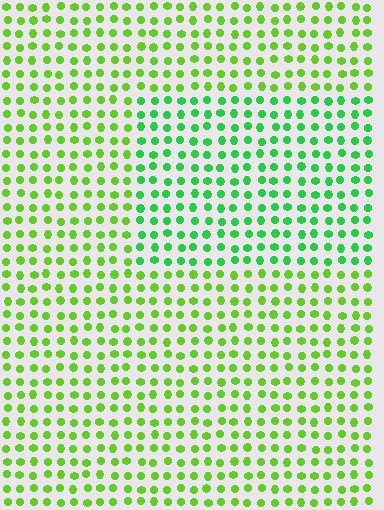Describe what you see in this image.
The image is filled with small lime elements in a uniform arrangement. A rectangle-shaped region is visible where the elements are tinted to a slightly different hue, forming a subtle color boundary.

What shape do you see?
I see a rectangle.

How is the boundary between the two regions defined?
The boundary is defined purely by a slight shift in hue (about 32 degrees). Spacing, size, and orientation are identical on both sides.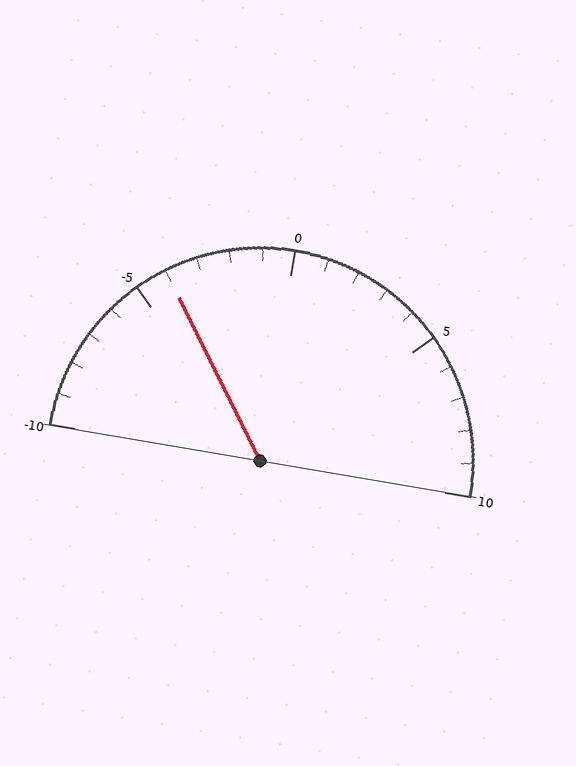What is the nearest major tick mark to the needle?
The nearest major tick mark is -5.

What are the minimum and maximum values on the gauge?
The gauge ranges from -10 to 10.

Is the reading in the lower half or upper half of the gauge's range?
The reading is in the lower half of the range (-10 to 10).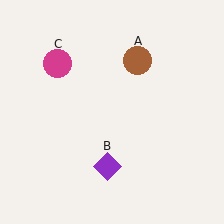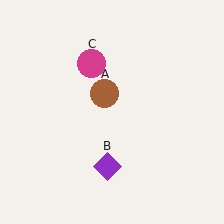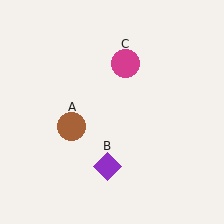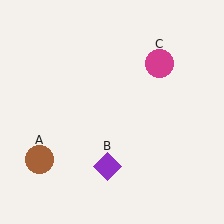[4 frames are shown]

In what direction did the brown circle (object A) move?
The brown circle (object A) moved down and to the left.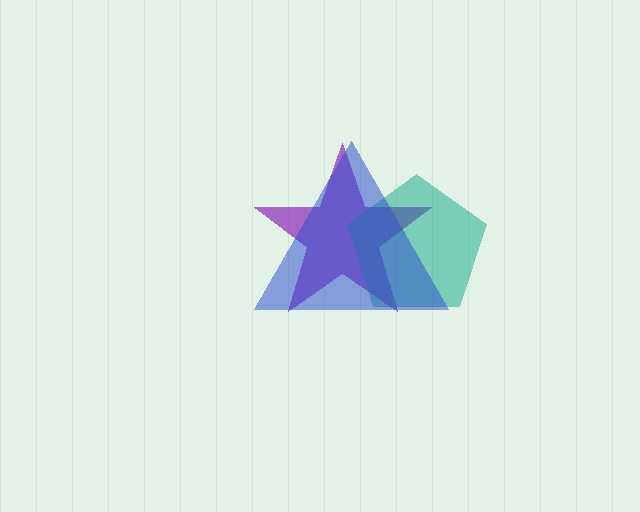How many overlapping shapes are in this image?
There are 3 overlapping shapes in the image.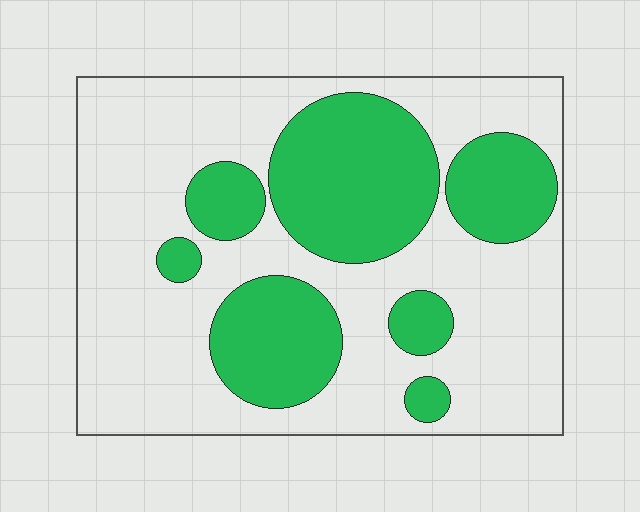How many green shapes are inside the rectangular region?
7.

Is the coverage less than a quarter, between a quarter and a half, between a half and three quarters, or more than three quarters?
Between a quarter and a half.